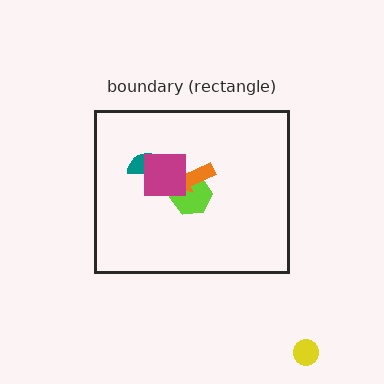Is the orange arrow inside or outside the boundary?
Inside.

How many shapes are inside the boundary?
4 inside, 1 outside.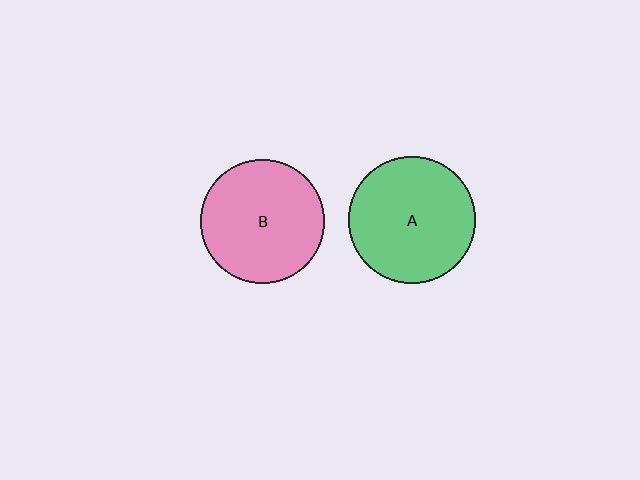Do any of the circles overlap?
No, none of the circles overlap.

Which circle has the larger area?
Circle A (green).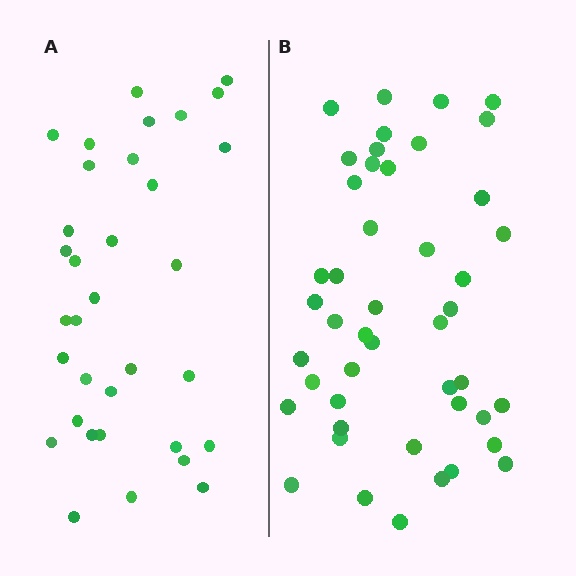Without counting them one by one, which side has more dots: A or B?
Region B (the right region) has more dots.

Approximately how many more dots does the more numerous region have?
Region B has roughly 12 or so more dots than region A.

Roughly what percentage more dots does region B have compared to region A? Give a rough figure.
About 35% more.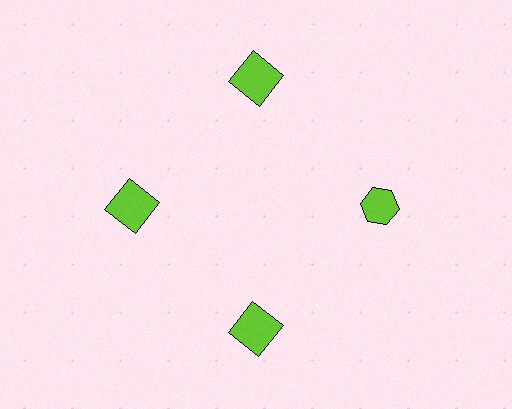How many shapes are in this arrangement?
There are 4 shapes arranged in a ring pattern.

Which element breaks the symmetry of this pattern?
The lime hexagon at roughly the 3 o'clock position breaks the symmetry. All other shapes are lime squares.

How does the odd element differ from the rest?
It has a different shape: hexagon instead of square.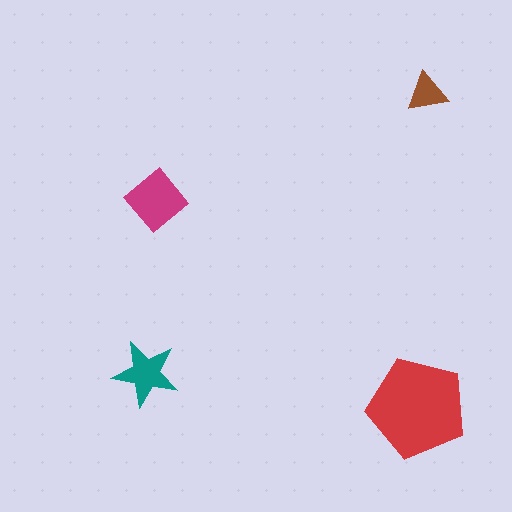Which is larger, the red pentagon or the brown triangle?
The red pentagon.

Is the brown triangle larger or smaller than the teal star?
Smaller.